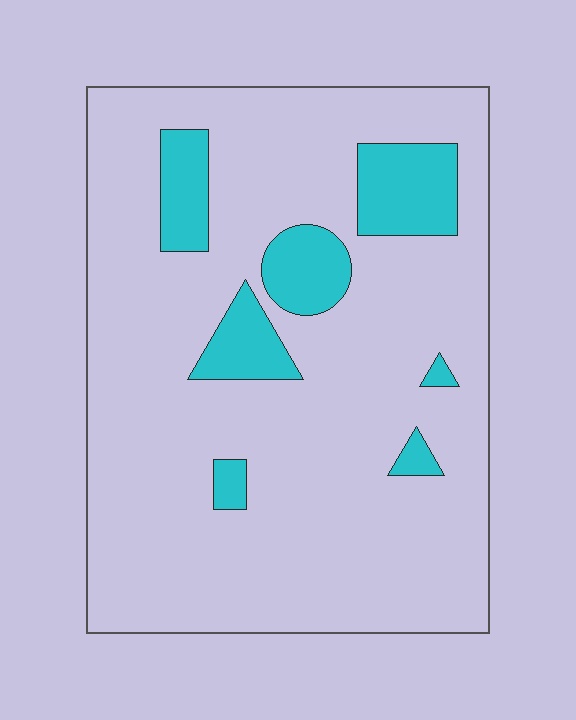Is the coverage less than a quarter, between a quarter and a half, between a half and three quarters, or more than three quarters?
Less than a quarter.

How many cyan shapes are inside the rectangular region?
7.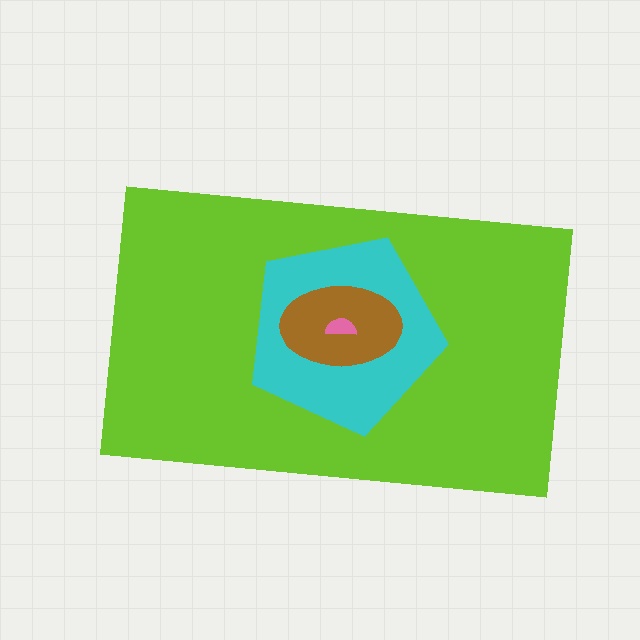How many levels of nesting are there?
4.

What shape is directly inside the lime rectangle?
The cyan pentagon.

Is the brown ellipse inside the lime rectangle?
Yes.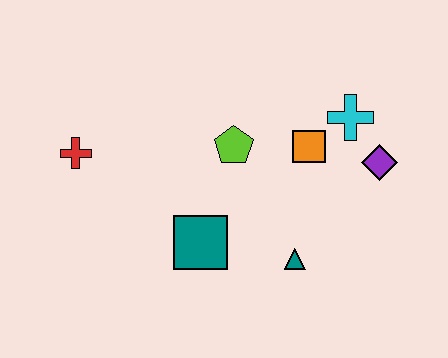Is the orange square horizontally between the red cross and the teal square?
No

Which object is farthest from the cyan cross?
The red cross is farthest from the cyan cross.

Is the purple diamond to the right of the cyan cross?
Yes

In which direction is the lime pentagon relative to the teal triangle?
The lime pentagon is above the teal triangle.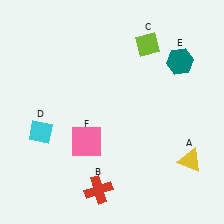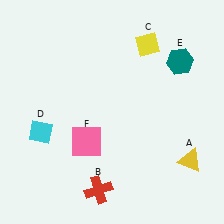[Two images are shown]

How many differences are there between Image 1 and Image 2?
There is 1 difference between the two images.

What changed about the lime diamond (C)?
In Image 1, C is lime. In Image 2, it changed to yellow.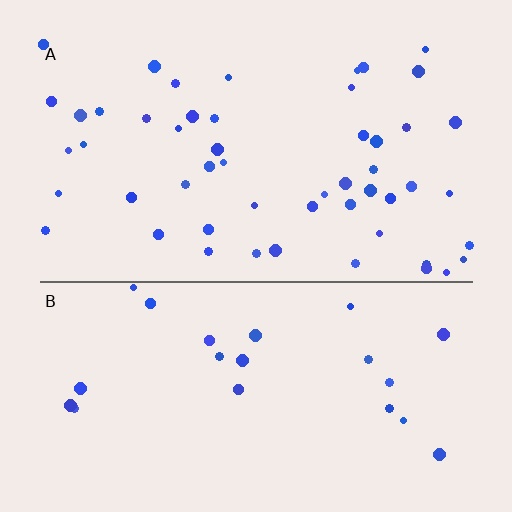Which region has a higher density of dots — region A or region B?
A (the top).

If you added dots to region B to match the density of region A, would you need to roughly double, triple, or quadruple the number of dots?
Approximately double.